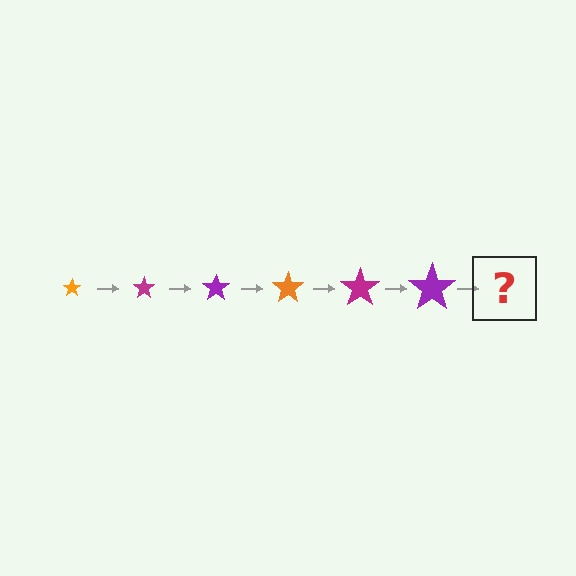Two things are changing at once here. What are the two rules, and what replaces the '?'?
The two rules are that the star grows larger each step and the color cycles through orange, magenta, and purple. The '?' should be an orange star, larger than the previous one.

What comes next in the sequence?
The next element should be an orange star, larger than the previous one.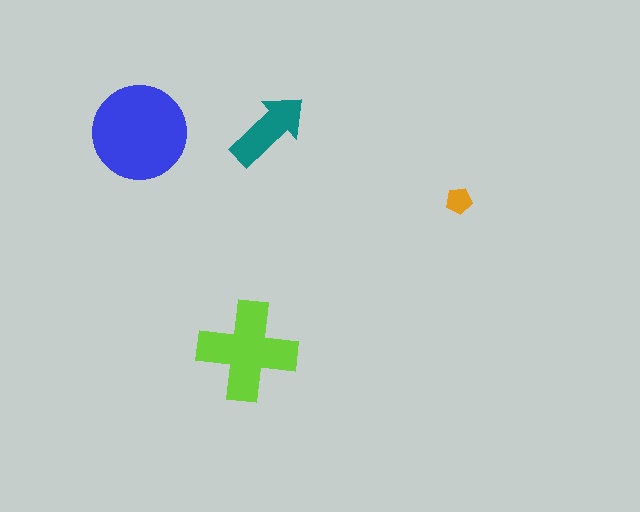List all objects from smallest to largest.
The orange pentagon, the teal arrow, the lime cross, the blue circle.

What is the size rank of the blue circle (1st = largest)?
1st.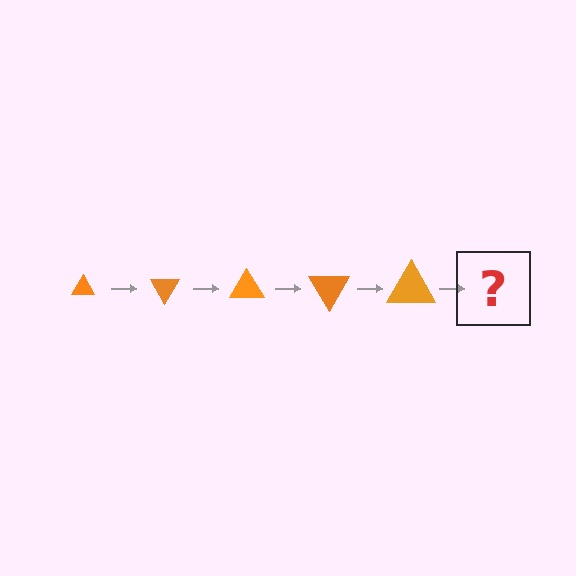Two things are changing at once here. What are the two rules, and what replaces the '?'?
The two rules are that the triangle grows larger each step and it rotates 60 degrees each step. The '?' should be a triangle, larger than the previous one and rotated 300 degrees from the start.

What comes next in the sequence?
The next element should be a triangle, larger than the previous one and rotated 300 degrees from the start.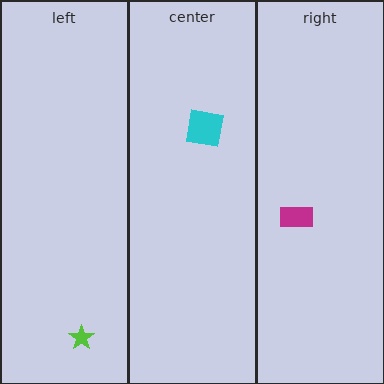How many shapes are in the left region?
1.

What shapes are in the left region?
The lime star.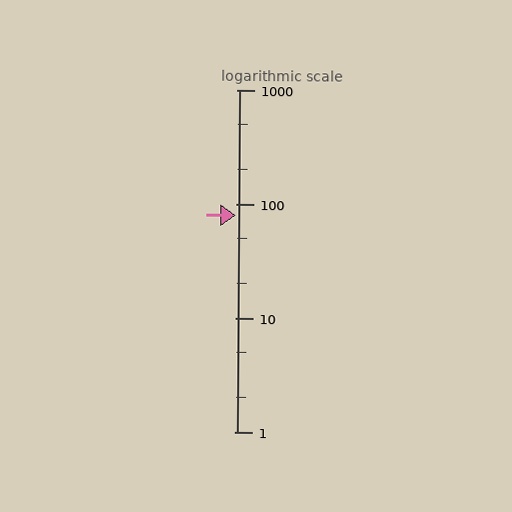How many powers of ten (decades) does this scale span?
The scale spans 3 decades, from 1 to 1000.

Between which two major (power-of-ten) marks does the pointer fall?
The pointer is between 10 and 100.